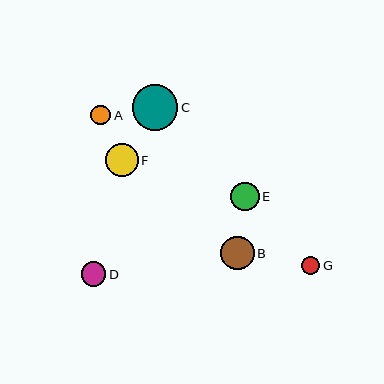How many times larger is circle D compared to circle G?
Circle D is approximately 1.3 times the size of circle G.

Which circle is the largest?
Circle C is the largest with a size of approximately 45 pixels.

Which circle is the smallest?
Circle G is the smallest with a size of approximately 18 pixels.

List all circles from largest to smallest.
From largest to smallest: C, B, F, E, D, A, G.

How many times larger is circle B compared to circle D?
Circle B is approximately 1.4 times the size of circle D.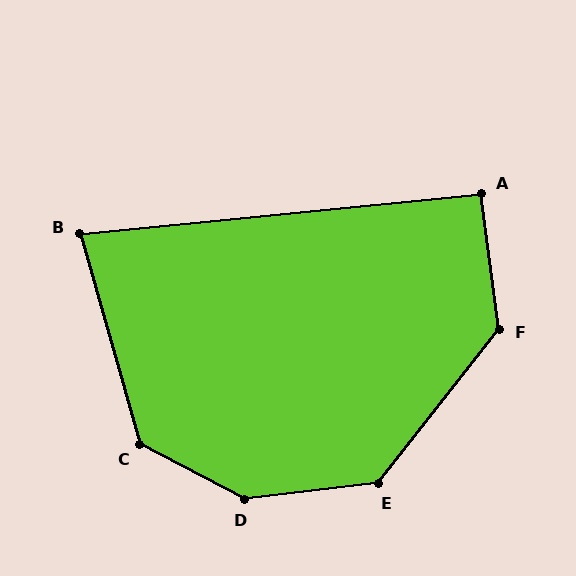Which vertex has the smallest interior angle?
B, at approximately 80 degrees.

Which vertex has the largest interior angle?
D, at approximately 146 degrees.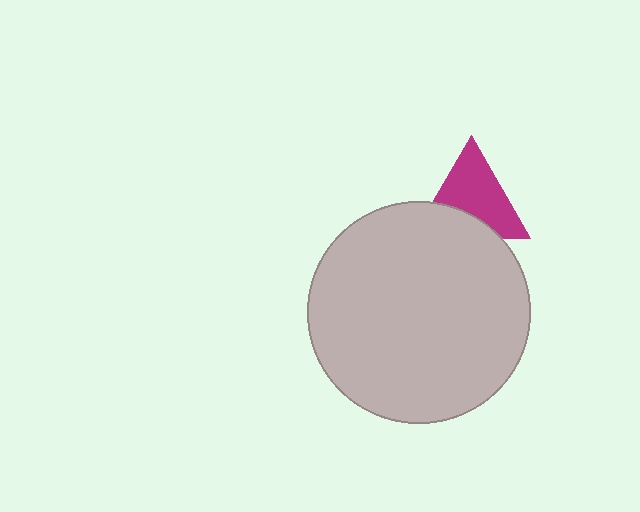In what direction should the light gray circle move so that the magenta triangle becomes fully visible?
The light gray circle should move down. That is the shortest direction to clear the overlap and leave the magenta triangle fully visible.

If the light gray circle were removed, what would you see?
You would see the complete magenta triangle.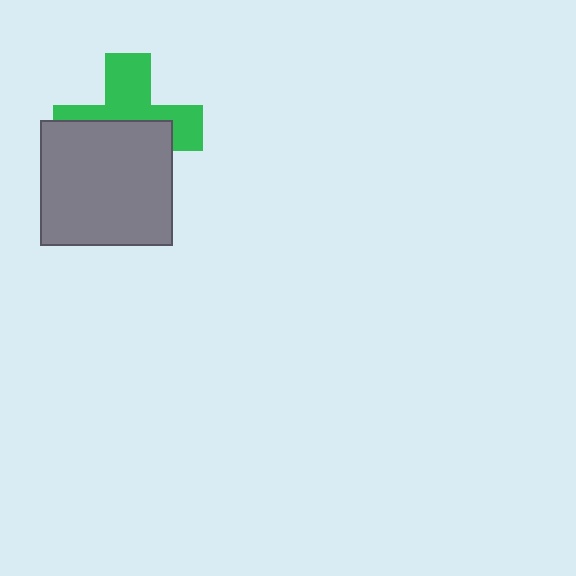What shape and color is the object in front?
The object in front is a gray rectangle.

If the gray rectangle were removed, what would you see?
You would see the complete green cross.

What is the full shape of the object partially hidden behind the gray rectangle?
The partially hidden object is a green cross.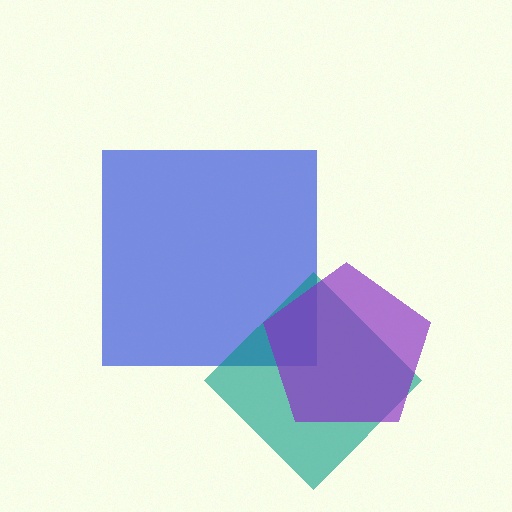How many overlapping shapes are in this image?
There are 3 overlapping shapes in the image.